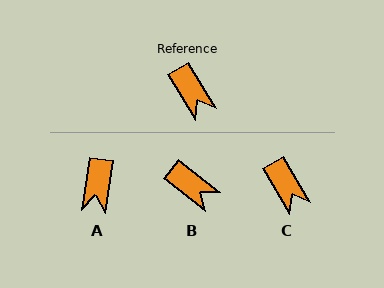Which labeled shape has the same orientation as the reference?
C.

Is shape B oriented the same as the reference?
No, it is off by about 21 degrees.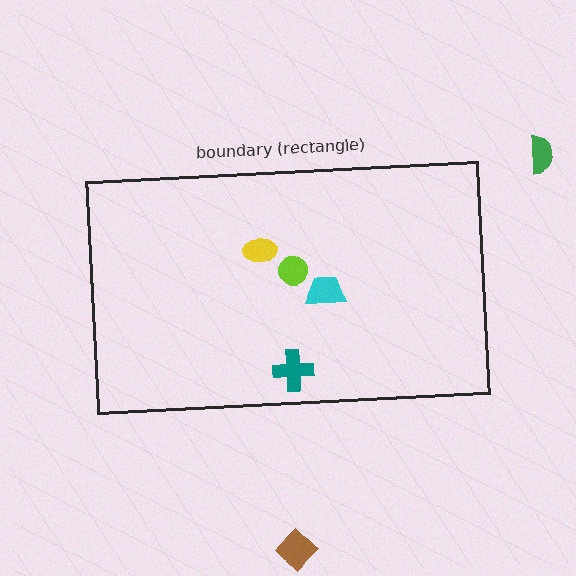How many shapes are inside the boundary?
4 inside, 2 outside.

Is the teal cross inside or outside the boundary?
Inside.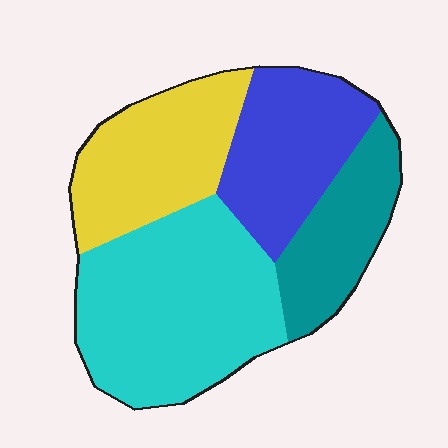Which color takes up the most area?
Cyan, at roughly 40%.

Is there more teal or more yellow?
Yellow.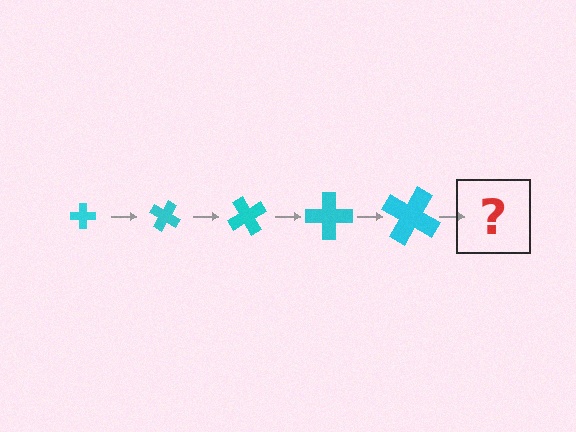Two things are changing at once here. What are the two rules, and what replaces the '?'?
The two rules are that the cross grows larger each step and it rotates 30 degrees each step. The '?' should be a cross, larger than the previous one and rotated 150 degrees from the start.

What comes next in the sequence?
The next element should be a cross, larger than the previous one and rotated 150 degrees from the start.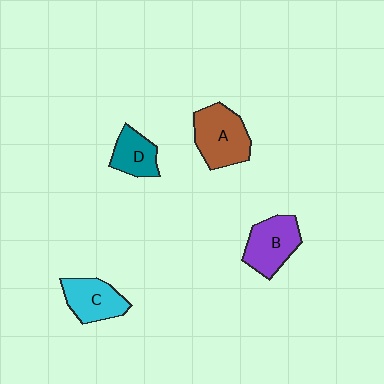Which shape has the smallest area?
Shape D (teal).